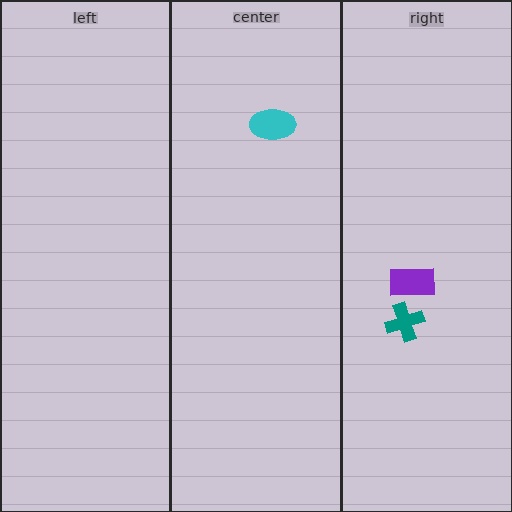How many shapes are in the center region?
1.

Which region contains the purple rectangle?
The right region.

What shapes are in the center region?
The cyan ellipse.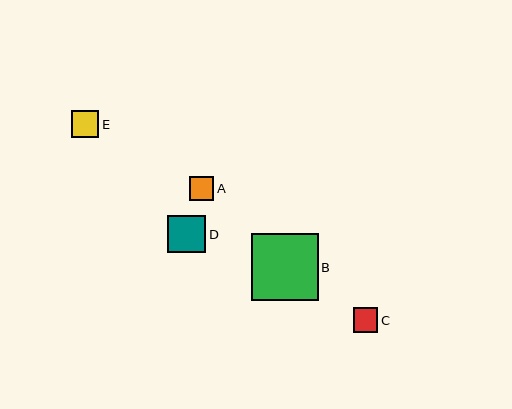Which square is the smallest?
Square A is the smallest with a size of approximately 25 pixels.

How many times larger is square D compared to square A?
Square D is approximately 1.5 times the size of square A.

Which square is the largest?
Square B is the largest with a size of approximately 67 pixels.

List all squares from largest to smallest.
From largest to smallest: B, D, E, C, A.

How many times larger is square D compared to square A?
Square D is approximately 1.5 times the size of square A.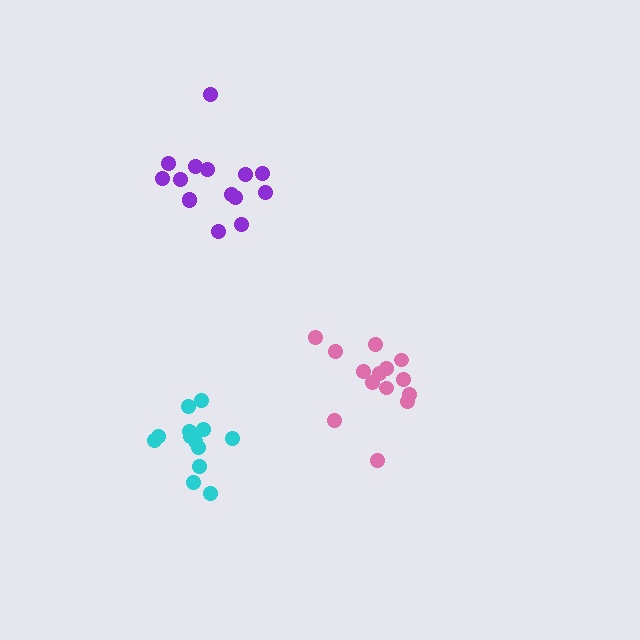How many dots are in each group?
Group 1: 15 dots, Group 2: 13 dots, Group 3: 15 dots (43 total).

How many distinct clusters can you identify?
There are 3 distinct clusters.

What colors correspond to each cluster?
The clusters are colored: pink, cyan, purple.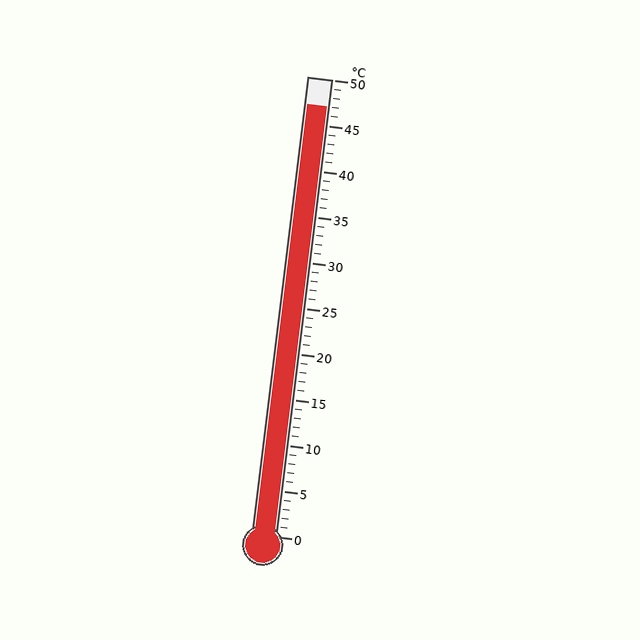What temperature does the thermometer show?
The thermometer shows approximately 47°C.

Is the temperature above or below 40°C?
The temperature is above 40°C.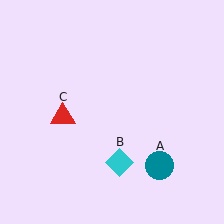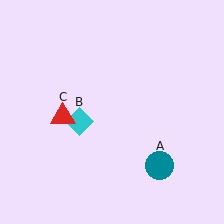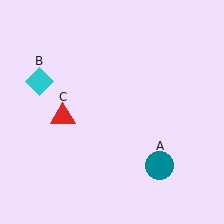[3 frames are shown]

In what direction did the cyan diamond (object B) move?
The cyan diamond (object B) moved up and to the left.